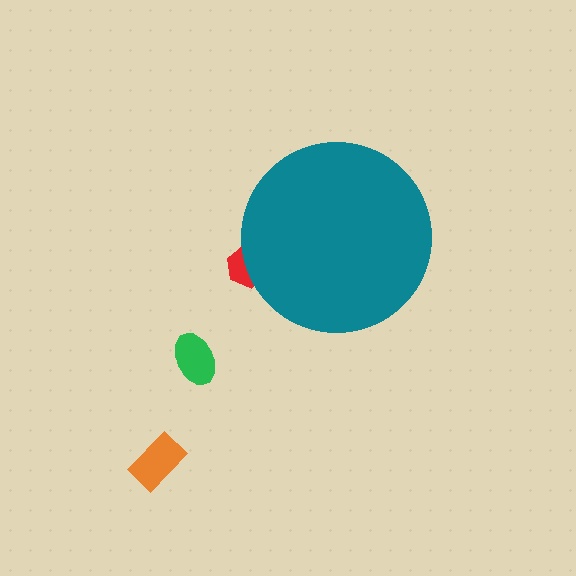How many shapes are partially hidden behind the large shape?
1 shape is partially hidden.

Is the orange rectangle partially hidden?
No, the orange rectangle is fully visible.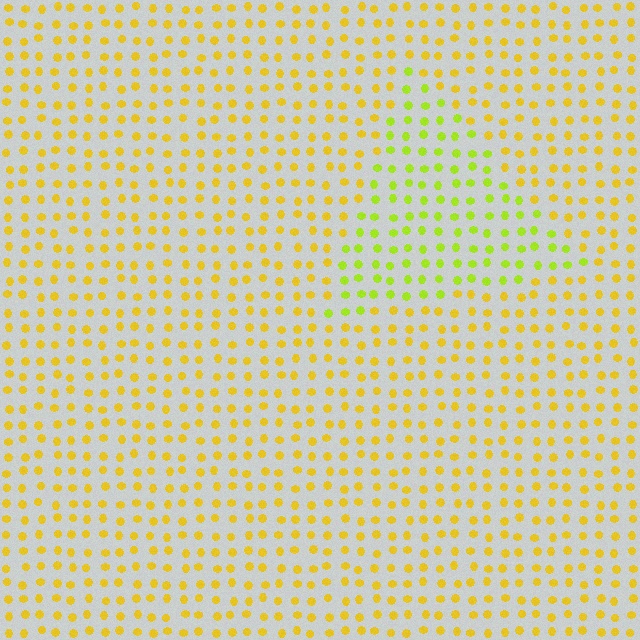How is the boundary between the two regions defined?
The boundary is defined purely by a slight shift in hue (about 32 degrees). Spacing, size, and orientation are identical on both sides.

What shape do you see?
I see a triangle.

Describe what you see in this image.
The image is filled with small yellow elements in a uniform arrangement. A triangle-shaped region is visible where the elements are tinted to a slightly different hue, forming a subtle color boundary.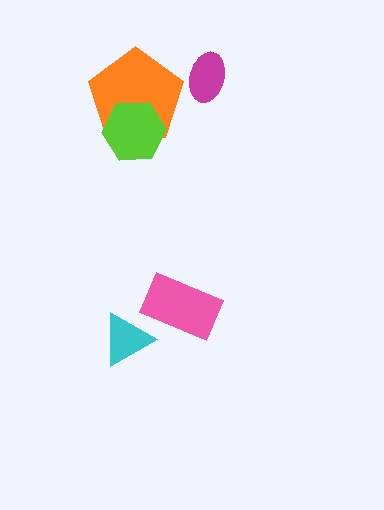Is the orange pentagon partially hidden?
Yes, it is partially covered by another shape.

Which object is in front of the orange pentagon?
The lime hexagon is in front of the orange pentagon.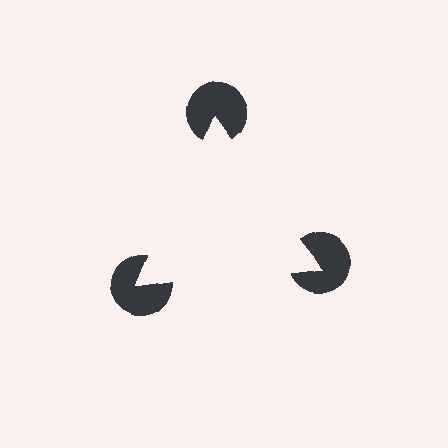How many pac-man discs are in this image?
There are 3 — one at each vertex of the illusory triangle.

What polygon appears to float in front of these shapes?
An illusory triangle — its edges are inferred from the aligned wedge cuts in the pac-man discs, not physically drawn.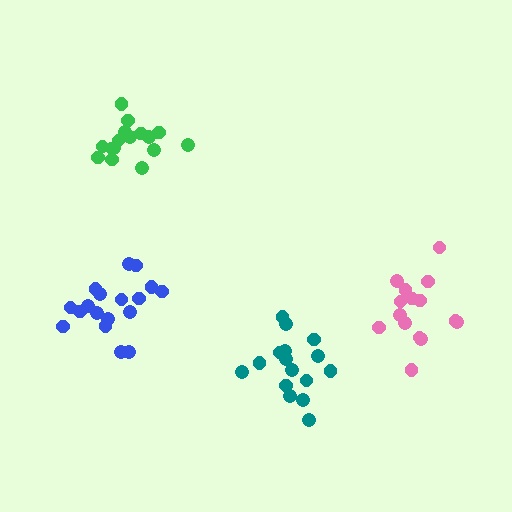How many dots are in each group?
Group 1: 16 dots, Group 2: 16 dots, Group 3: 18 dots, Group 4: 15 dots (65 total).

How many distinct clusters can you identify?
There are 4 distinct clusters.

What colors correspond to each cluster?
The clusters are colored: green, teal, blue, pink.